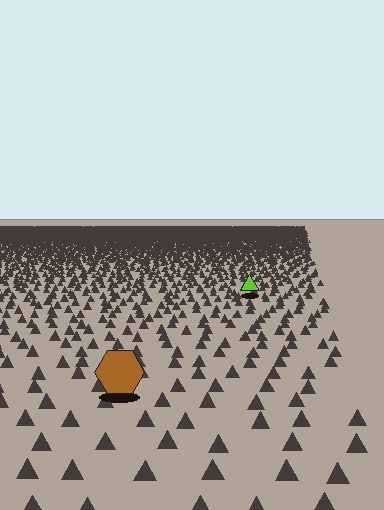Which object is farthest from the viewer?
The lime triangle is farthest from the viewer. It appears smaller and the ground texture around it is denser.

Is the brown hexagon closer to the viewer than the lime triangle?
Yes. The brown hexagon is closer — you can tell from the texture gradient: the ground texture is coarser near it.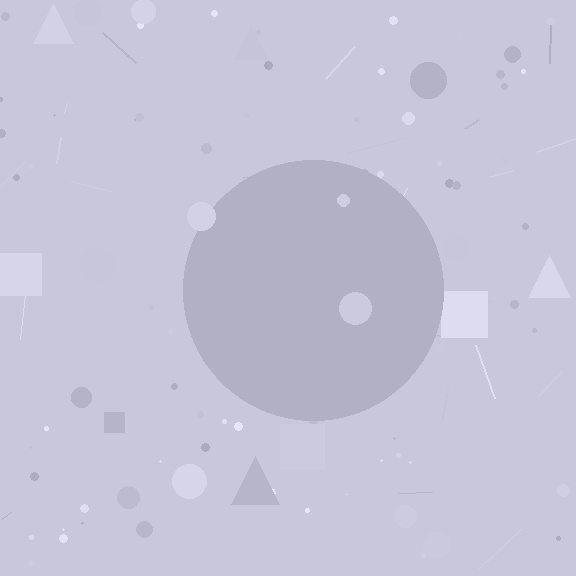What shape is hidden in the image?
A circle is hidden in the image.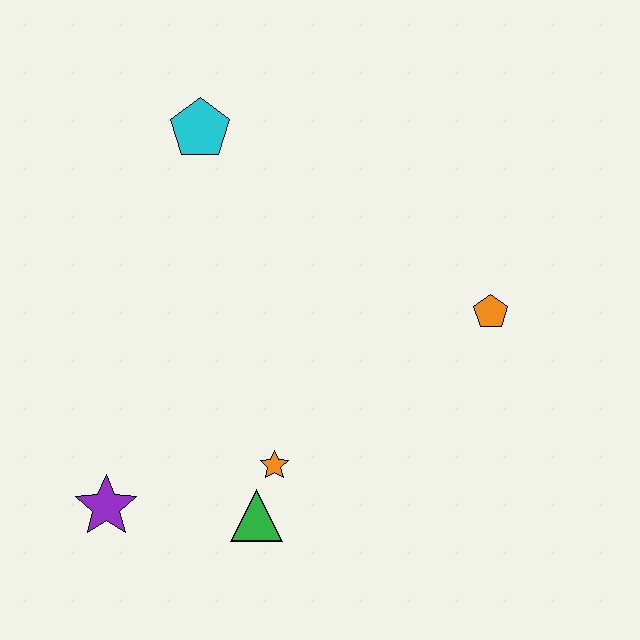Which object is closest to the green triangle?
The orange star is closest to the green triangle.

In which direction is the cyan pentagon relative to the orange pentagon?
The cyan pentagon is to the left of the orange pentagon.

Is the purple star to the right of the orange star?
No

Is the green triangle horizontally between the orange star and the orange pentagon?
No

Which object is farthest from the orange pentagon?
The purple star is farthest from the orange pentagon.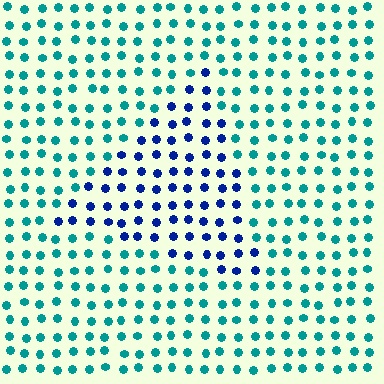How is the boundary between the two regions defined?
The boundary is defined purely by a slight shift in hue (about 51 degrees). Spacing, size, and orientation are identical on both sides.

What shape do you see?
I see a triangle.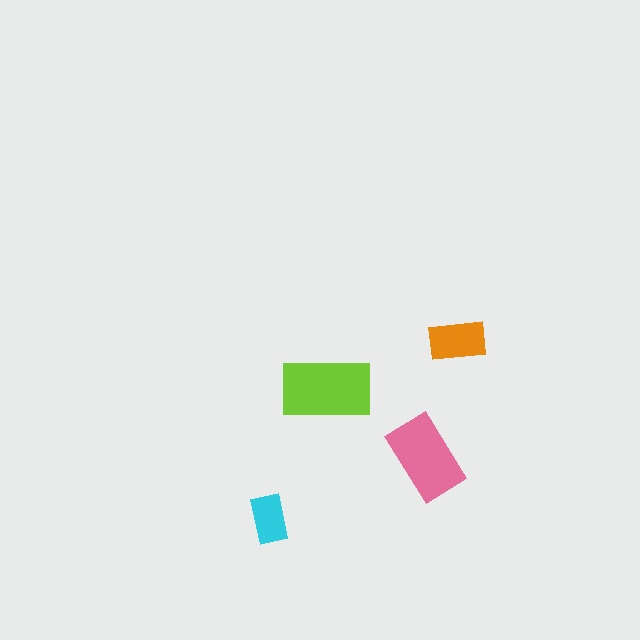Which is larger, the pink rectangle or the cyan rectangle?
The pink one.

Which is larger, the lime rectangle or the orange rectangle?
The lime one.